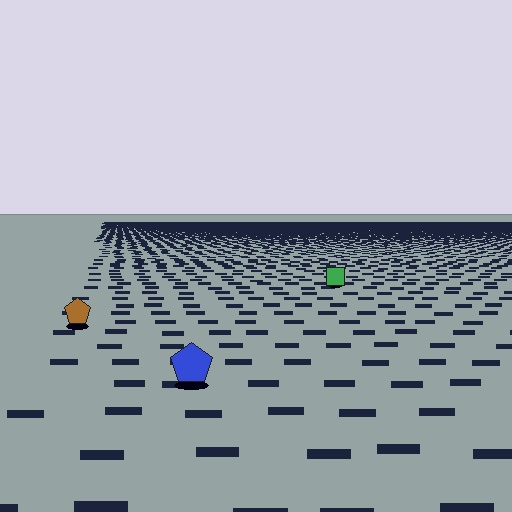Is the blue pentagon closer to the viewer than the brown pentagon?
Yes. The blue pentagon is closer — you can tell from the texture gradient: the ground texture is coarser near it.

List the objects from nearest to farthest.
From nearest to farthest: the blue pentagon, the brown pentagon, the green square.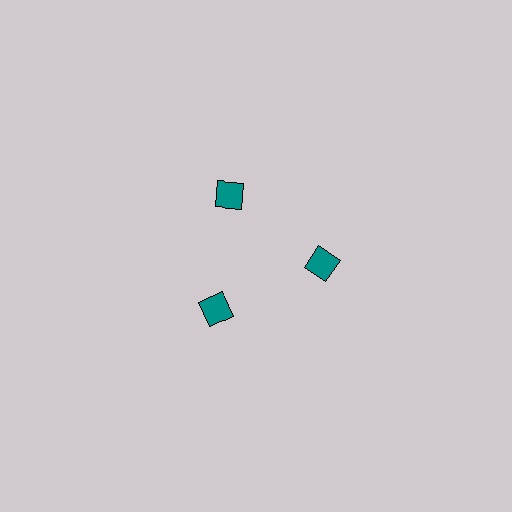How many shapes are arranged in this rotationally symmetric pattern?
There are 3 shapes, arranged in 3 groups of 1.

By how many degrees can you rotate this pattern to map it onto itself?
The pattern maps onto itself every 120 degrees of rotation.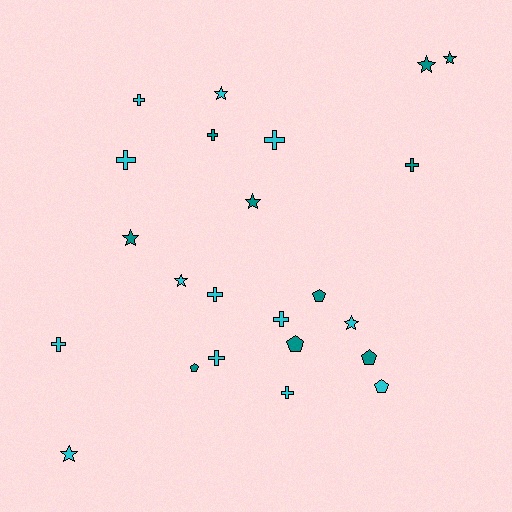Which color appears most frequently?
Cyan, with 13 objects.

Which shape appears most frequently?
Cross, with 10 objects.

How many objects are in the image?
There are 23 objects.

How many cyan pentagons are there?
There is 1 cyan pentagon.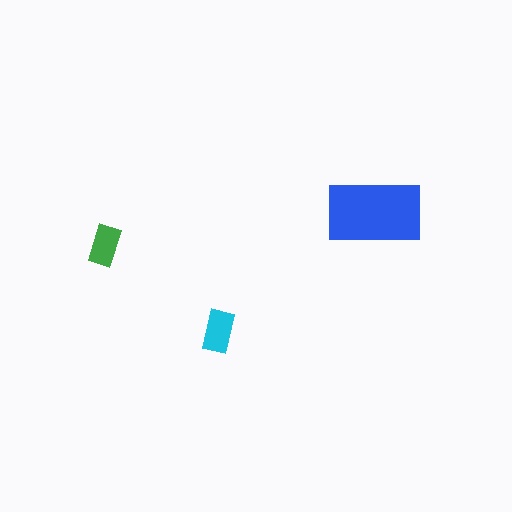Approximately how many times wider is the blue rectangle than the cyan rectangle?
About 2 times wider.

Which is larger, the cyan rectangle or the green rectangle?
The cyan one.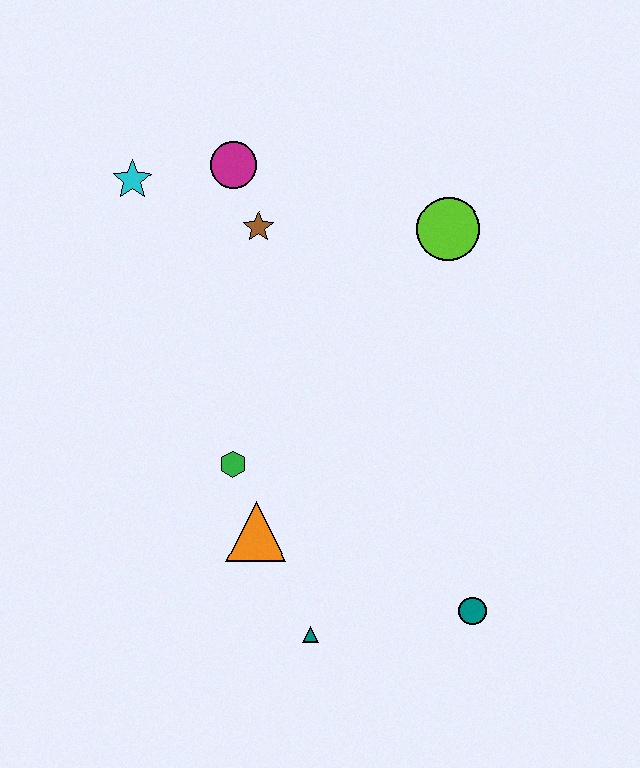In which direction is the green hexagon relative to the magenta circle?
The green hexagon is below the magenta circle.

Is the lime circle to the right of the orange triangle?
Yes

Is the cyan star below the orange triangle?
No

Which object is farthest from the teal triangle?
The cyan star is farthest from the teal triangle.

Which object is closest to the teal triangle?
The orange triangle is closest to the teal triangle.